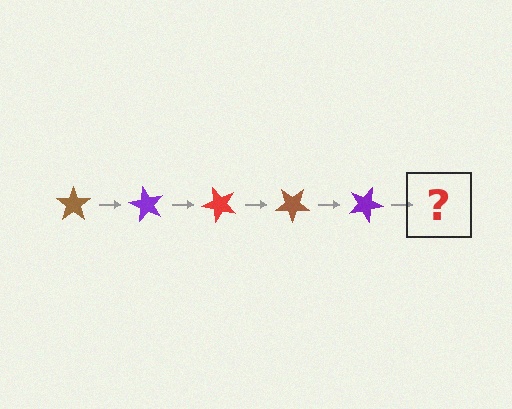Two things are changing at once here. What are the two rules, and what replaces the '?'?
The two rules are that it rotates 60 degrees each step and the color cycles through brown, purple, and red. The '?' should be a red star, rotated 300 degrees from the start.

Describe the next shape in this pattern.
It should be a red star, rotated 300 degrees from the start.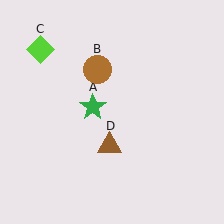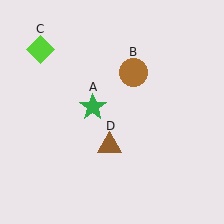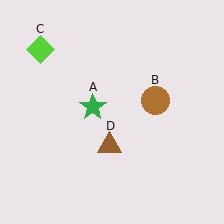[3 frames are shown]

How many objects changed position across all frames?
1 object changed position: brown circle (object B).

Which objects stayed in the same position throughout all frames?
Green star (object A) and lime diamond (object C) and brown triangle (object D) remained stationary.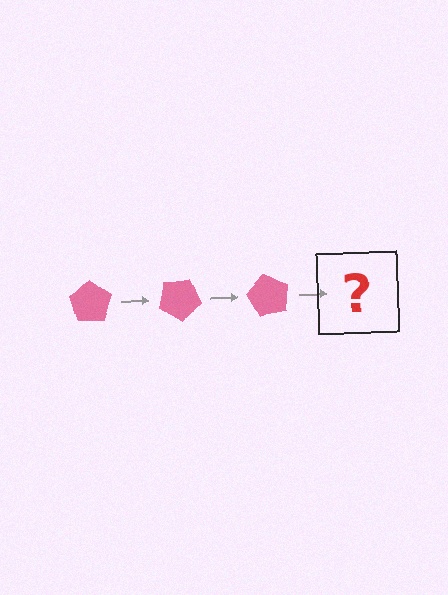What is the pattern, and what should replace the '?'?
The pattern is that the pentagon rotates 30 degrees each step. The '?' should be a pink pentagon rotated 90 degrees.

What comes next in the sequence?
The next element should be a pink pentagon rotated 90 degrees.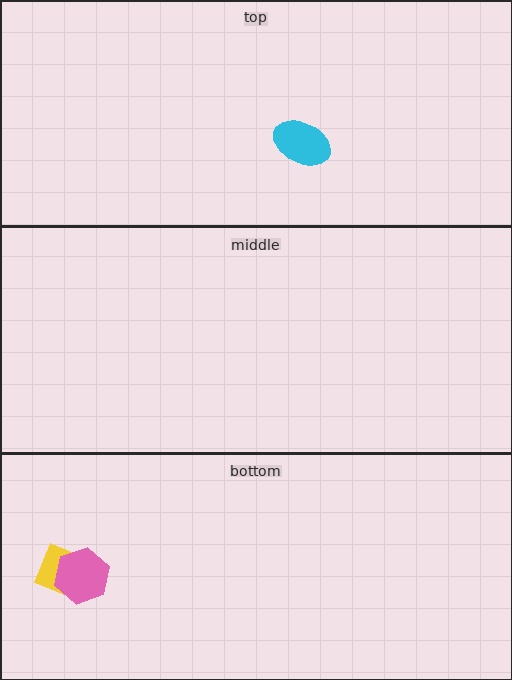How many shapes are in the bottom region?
2.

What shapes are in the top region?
The cyan ellipse.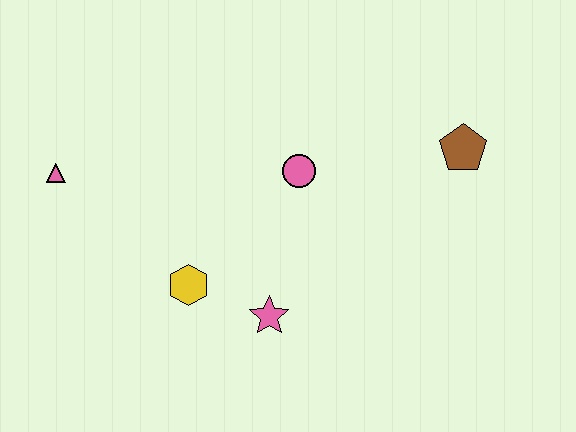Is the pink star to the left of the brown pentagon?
Yes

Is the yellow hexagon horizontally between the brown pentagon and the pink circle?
No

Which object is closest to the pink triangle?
The yellow hexagon is closest to the pink triangle.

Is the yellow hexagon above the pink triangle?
No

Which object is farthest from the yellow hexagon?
The brown pentagon is farthest from the yellow hexagon.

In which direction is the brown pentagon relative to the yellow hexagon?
The brown pentagon is to the right of the yellow hexagon.